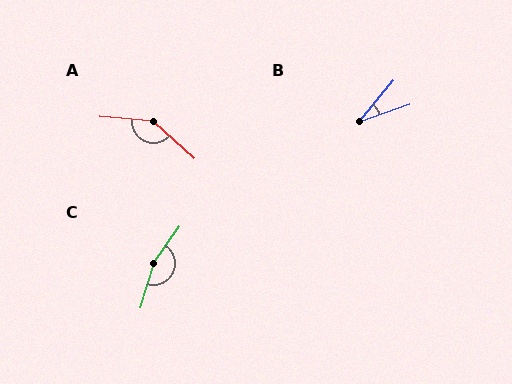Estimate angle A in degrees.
Approximately 143 degrees.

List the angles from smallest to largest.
B (31°), A (143°), C (162°).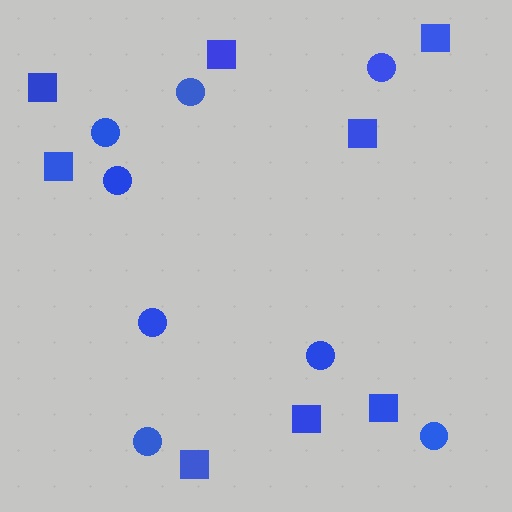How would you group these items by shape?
There are 2 groups: one group of circles (8) and one group of squares (8).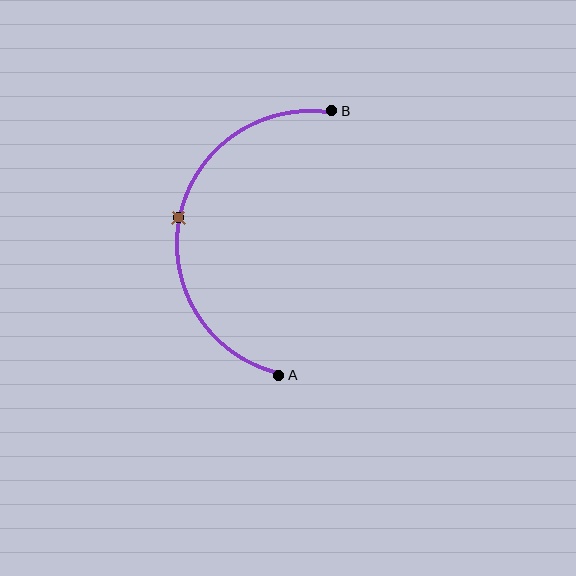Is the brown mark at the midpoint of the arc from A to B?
Yes. The brown mark lies on the arc at equal arc-length from both A and B — it is the arc midpoint.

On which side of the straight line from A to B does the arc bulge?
The arc bulges to the left of the straight line connecting A and B.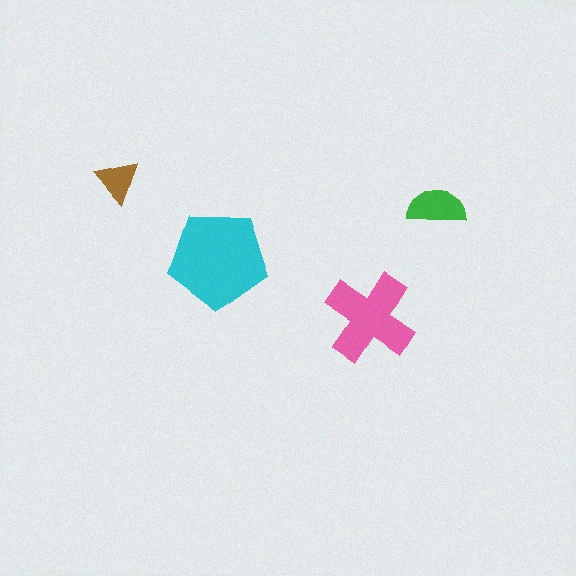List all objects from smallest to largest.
The brown triangle, the green semicircle, the pink cross, the cyan pentagon.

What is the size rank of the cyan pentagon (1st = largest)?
1st.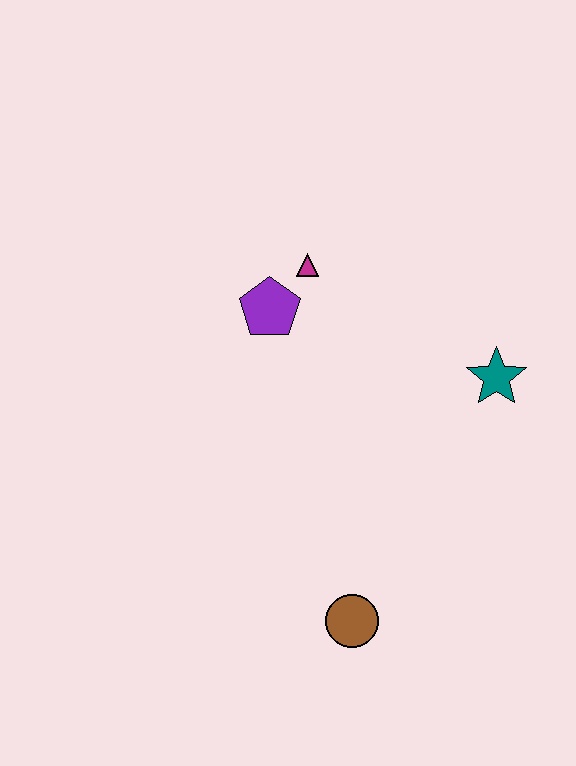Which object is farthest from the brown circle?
The magenta triangle is farthest from the brown circle.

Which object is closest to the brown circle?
The teal star is closest to the brown circle.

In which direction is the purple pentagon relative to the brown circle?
The purple pentagon is above the brown circle.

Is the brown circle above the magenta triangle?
No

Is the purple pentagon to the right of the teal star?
No